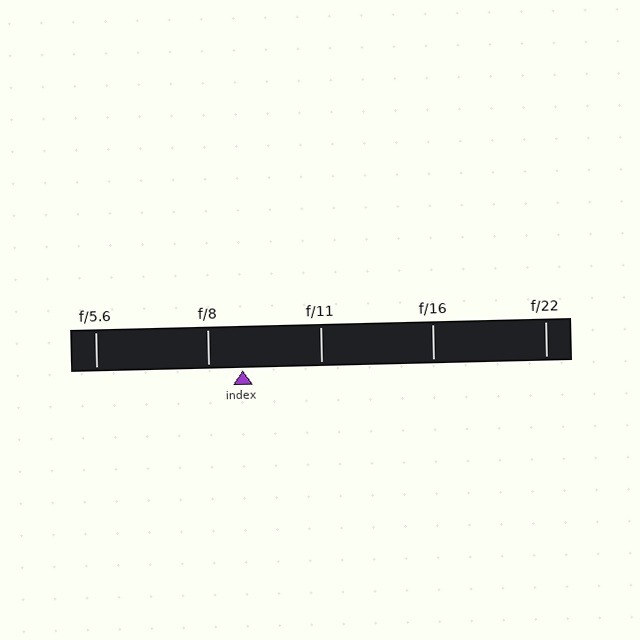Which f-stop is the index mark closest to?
The index mark is closest to f/8.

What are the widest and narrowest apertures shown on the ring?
The widest aperture shown is f/5.6 and the narrowest is f/22.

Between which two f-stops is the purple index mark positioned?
The index mark is between f/8 and f/11.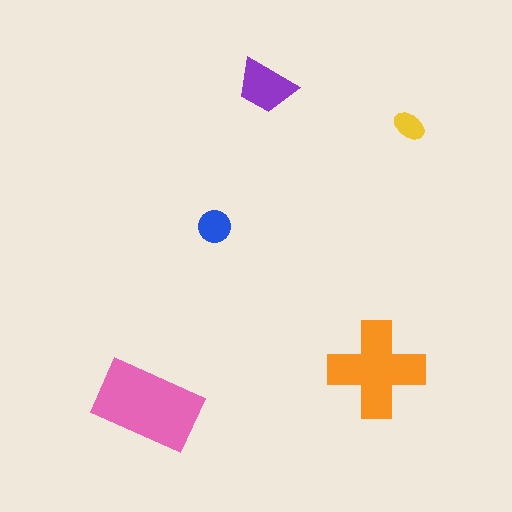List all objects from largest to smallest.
The pink rectangle, the orange cross, the purple trapezoid, the blue circle, the yellow ellipse.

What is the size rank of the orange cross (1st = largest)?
2nd.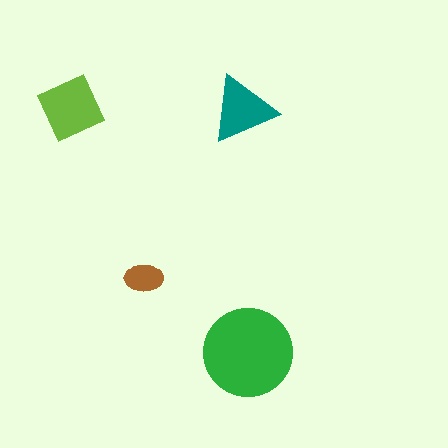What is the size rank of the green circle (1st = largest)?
1st.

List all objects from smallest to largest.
The brown ellipse, the teal triangle, the lime diamond, the green circle.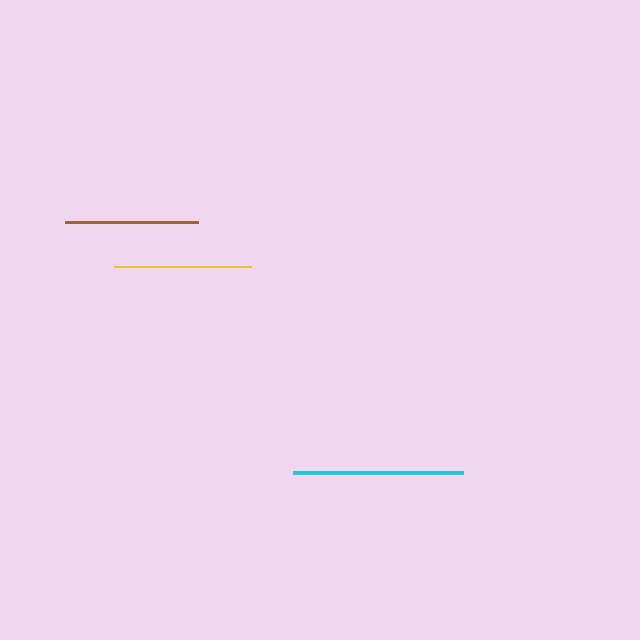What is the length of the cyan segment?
The cyan segment is approximately 170 pixels long.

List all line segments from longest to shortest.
From longest to shortest: cyan, yellow, brown.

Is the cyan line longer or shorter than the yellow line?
The cyan line is longer than the yellow line.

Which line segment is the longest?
The cyan line is the longest at approximately 170 pixels.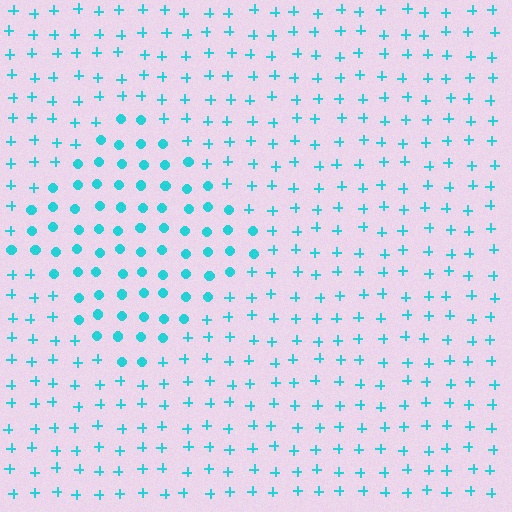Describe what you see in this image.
The image is filled with small cyan elements arranged in a uniform grid. A diamond-shaped region contains circles, while the surrounding area contains plus signs. The boundary is defined purely by the change in element shape.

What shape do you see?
I see a diamond.